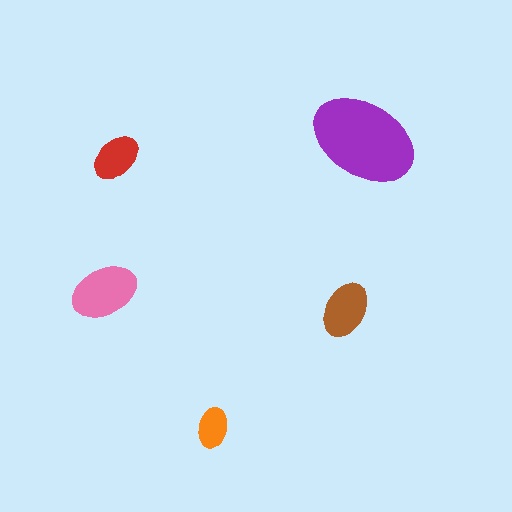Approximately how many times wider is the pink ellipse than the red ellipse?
About 1.5 times wider.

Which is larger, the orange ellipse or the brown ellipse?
The brown one.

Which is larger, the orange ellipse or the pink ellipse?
The pink one.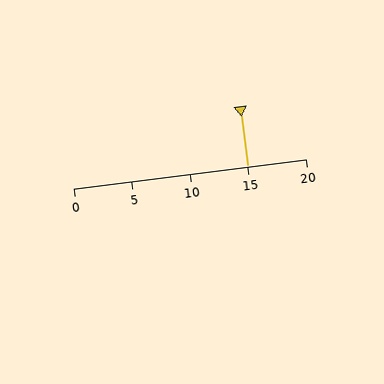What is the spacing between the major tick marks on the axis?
The major ticks are spaced 5 apart.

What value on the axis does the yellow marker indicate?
The marker indicates approximately 15.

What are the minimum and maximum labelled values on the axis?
The axis runs from 0 to 20.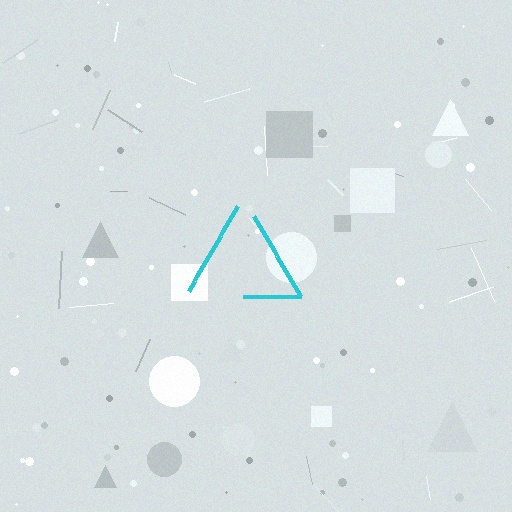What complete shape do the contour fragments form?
The contour fragments form a triangle.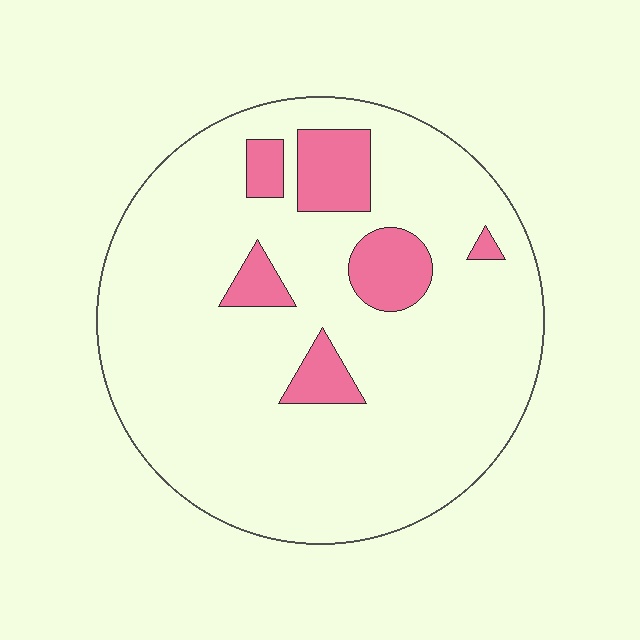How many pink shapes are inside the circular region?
6.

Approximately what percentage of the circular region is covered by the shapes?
Approximately 15%.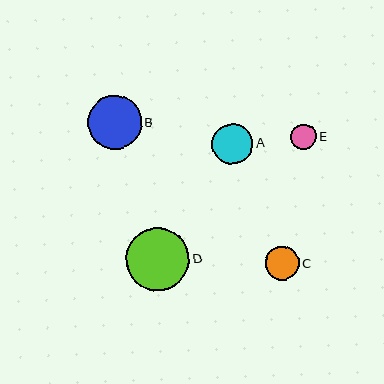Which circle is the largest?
Circle D is the largest with a size of approximately 63 pixels.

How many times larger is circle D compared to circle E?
Circle D is approximately 2.5 times the size of circle E.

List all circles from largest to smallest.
From largest to smallest: D, B, A, C, E.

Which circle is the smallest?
Circle E is the smallest with a size of approximately 25 pixels.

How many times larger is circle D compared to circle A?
Circle D is approximately 1.6 times the size of circle A.